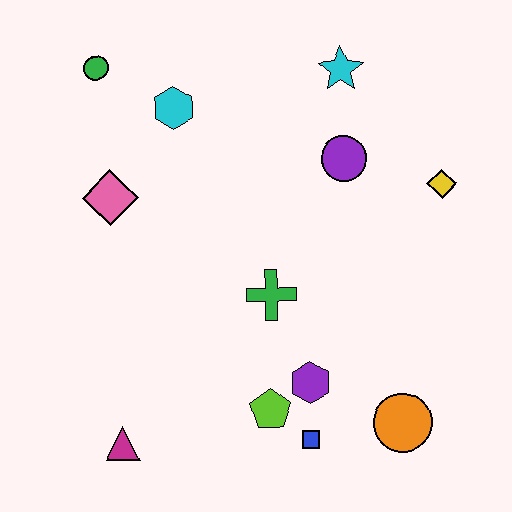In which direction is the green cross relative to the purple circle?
The green cross is below the purple circle.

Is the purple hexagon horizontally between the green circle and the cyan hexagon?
No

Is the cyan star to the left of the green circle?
No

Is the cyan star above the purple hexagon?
Yes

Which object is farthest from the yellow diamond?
The magenta triangle is farthest from the yellow diamond.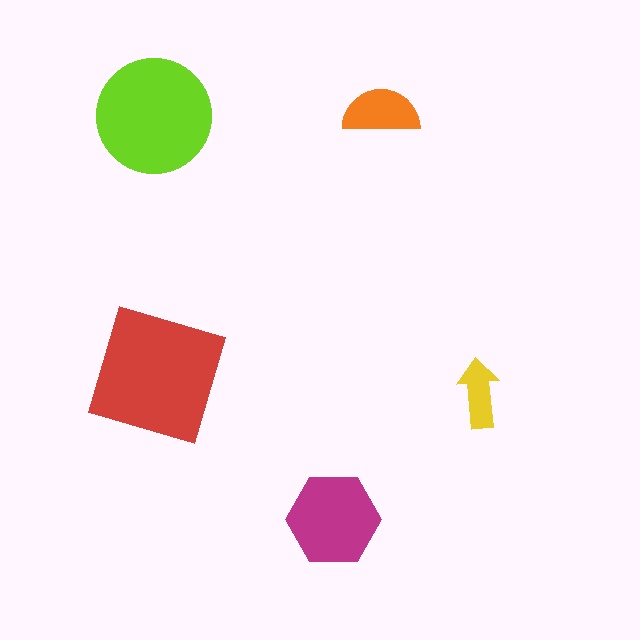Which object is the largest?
The red square.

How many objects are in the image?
There are 5 objects in the image.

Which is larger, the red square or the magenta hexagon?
The red square.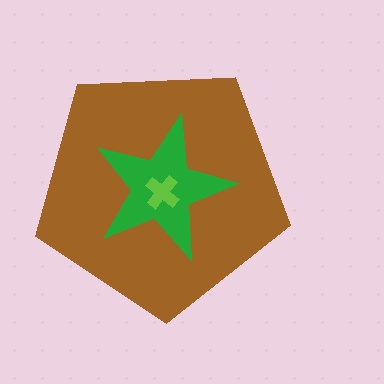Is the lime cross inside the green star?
Yes.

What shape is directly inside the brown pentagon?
The green star.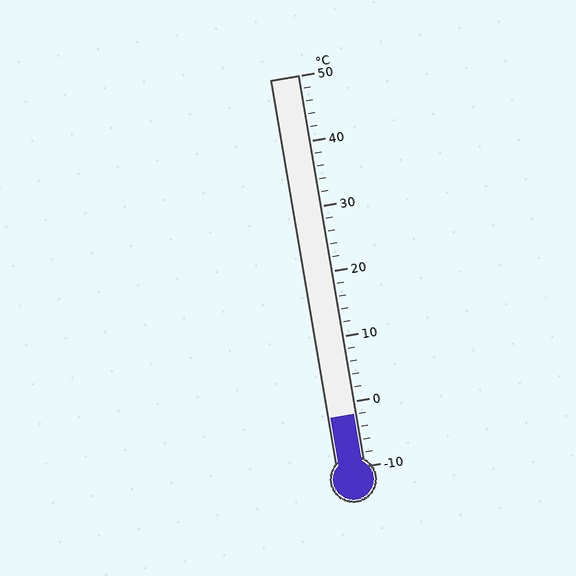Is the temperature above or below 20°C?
The temperature is below 20°C.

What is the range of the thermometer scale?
The thermometer scale ranges from -10°C to 50°C.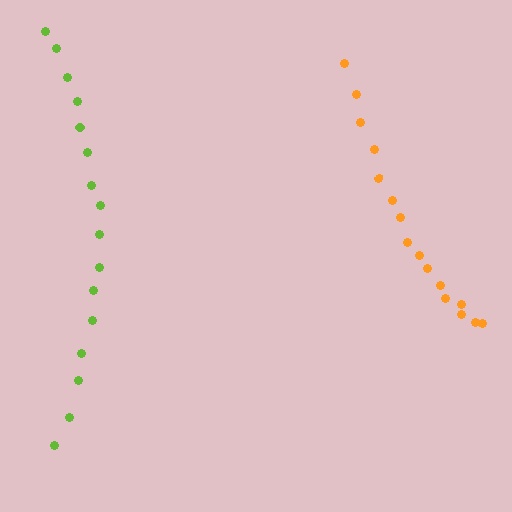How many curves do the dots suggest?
There are 2 distinct paths.